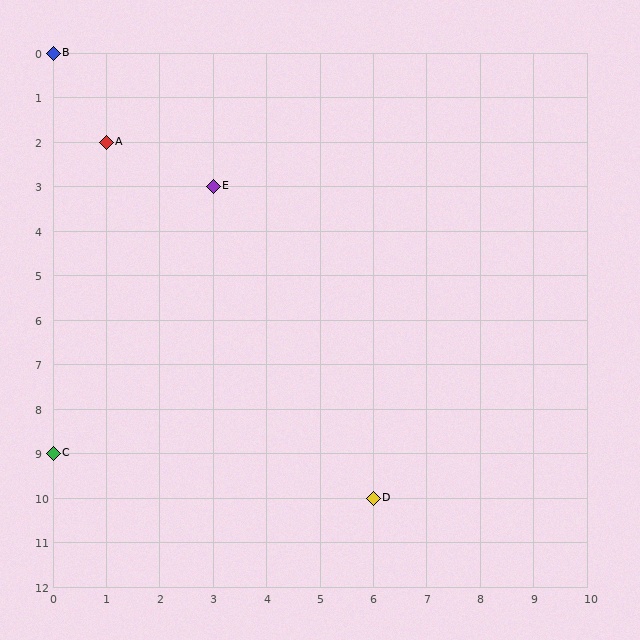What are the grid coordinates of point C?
Point C is at grid coordinates (0, 9).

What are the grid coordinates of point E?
Point E is at grid coordinates (3, 3).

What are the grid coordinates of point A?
Point A is at grid coordinates (1, 2).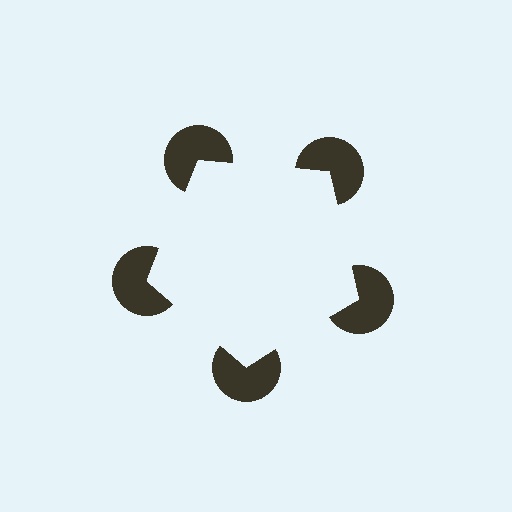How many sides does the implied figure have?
5 sides.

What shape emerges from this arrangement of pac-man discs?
An illusory pentagon — its edges are inferred from the aligned wedge cuts in the pac-man discs, not physically drawn.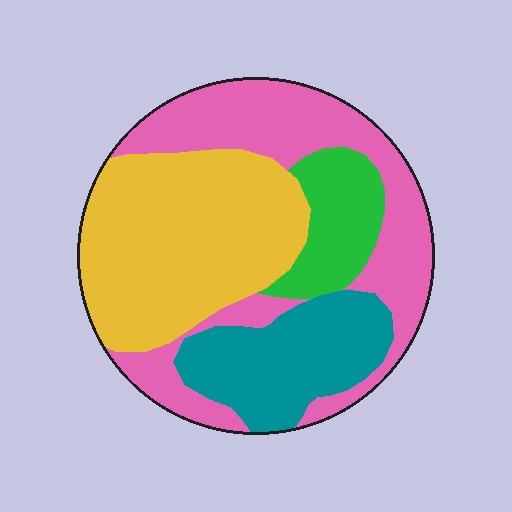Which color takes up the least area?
Green, at roughly 10%.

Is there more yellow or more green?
Yellow.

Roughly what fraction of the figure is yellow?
Yellow covers roughly 35% of the figure.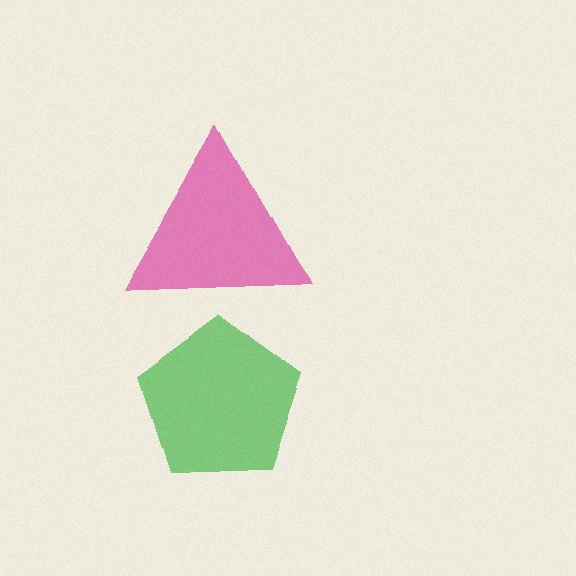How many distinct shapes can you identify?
There are 2 distinct shapes: a magenta triangle, a green pentagon.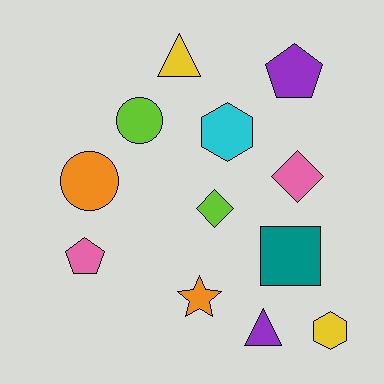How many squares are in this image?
There is 1 square.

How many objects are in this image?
There are 12 objects.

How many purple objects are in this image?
There are 2 purple objects.